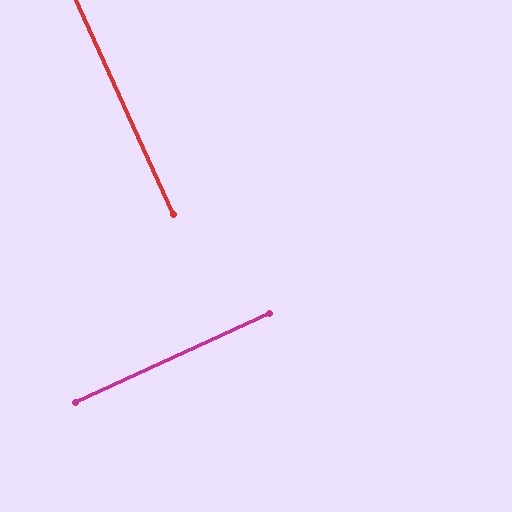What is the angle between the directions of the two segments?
Approximately 90 degrees.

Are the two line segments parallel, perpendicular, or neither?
Perpendicular — they meet at approximately 90°.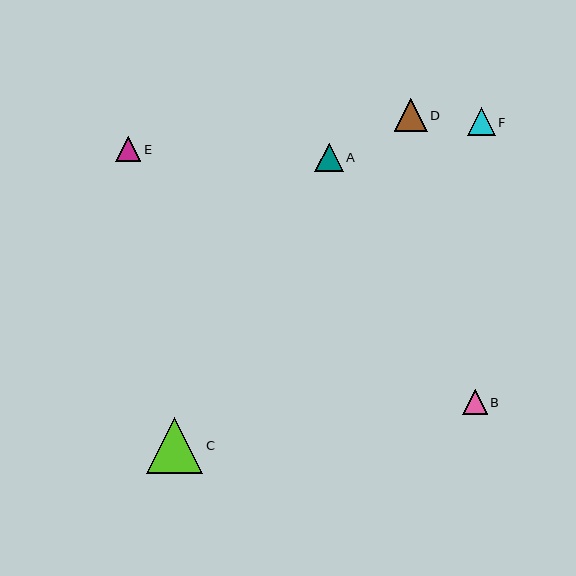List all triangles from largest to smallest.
From largest to smallest: C, D, A, F, E, B.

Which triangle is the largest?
Triangle C is the largest with a size of approximately 56 pixels.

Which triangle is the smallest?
Triangle B is the smallest with a size of approximately 25 pixels.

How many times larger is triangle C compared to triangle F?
Triangle C is approximately 2.0 times the size of triangle F.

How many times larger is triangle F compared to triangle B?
Triangle F is approximately 1.1 times the size of triangle B.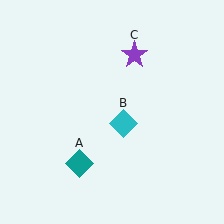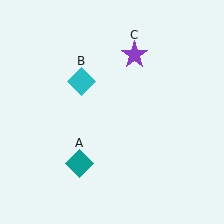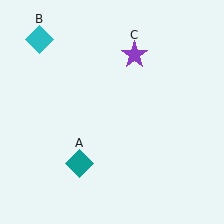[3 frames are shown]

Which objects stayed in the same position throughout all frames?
Teal diamond (object A) and purple star (object C) remained stationary.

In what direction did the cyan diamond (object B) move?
The cyan diamond (object B) moved up and to the left.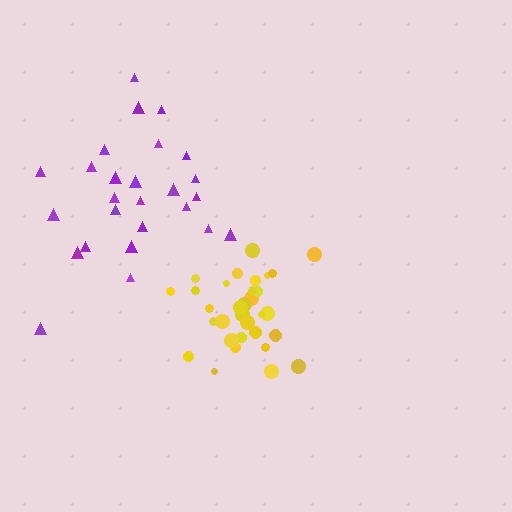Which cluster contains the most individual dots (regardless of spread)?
Yellow (33).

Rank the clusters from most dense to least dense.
yellow, purple.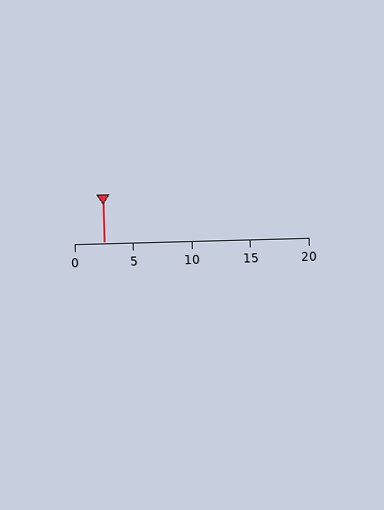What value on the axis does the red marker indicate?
The marker indicates approximately 2.5.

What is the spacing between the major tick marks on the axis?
The major ticks are spaced 5 apart.